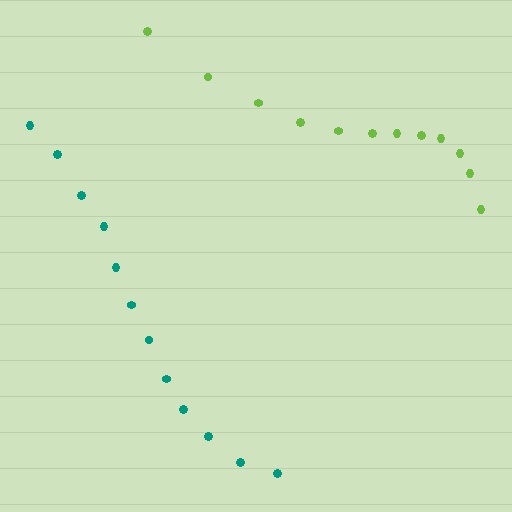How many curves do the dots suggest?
There are 2 distinct paths.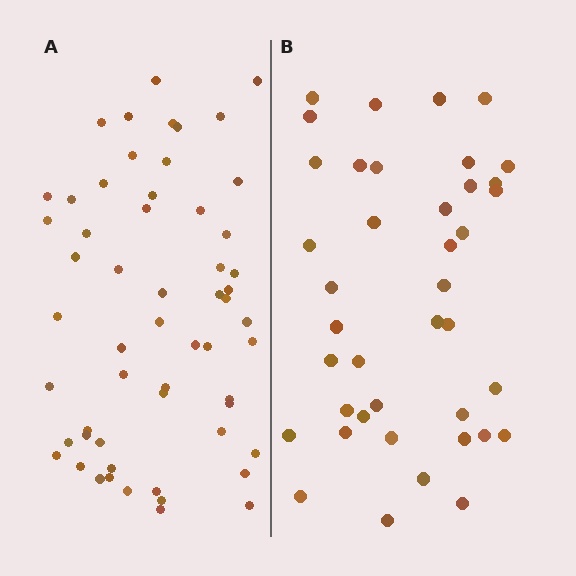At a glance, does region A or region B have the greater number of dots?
Region A (the left region) has more dots.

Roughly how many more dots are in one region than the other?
Region A has approximately 15 more dots than region B.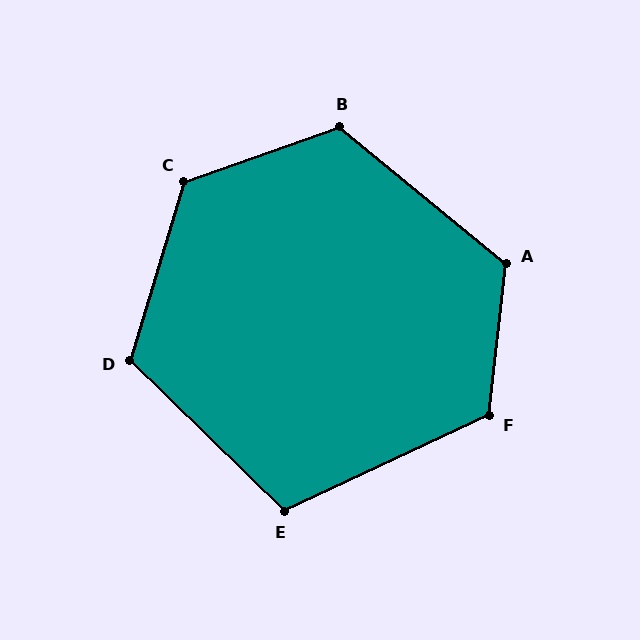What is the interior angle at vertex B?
Approximately 121 degrees (obtuse).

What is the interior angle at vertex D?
Approximately 117 degrees (obtuse).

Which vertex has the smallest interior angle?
E, at approximately 111 degrees.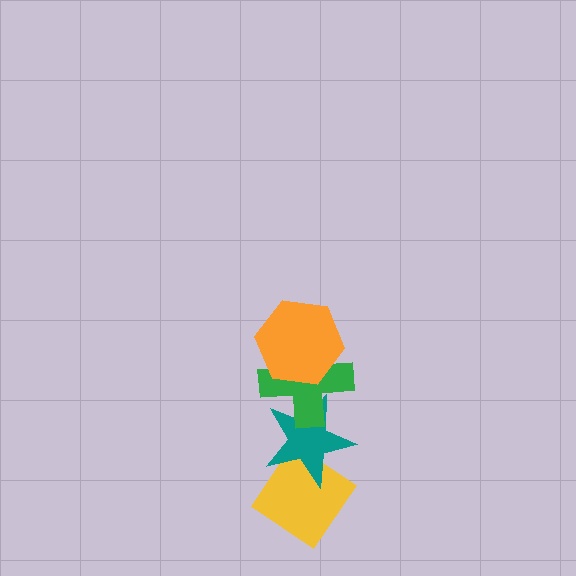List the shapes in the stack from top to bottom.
From top to bottom: the orange hexagon, the green cross, the teal star, the yellow diamond.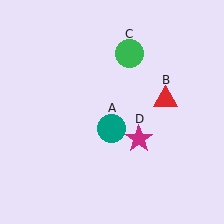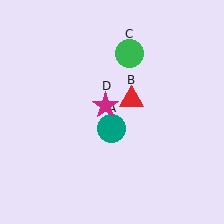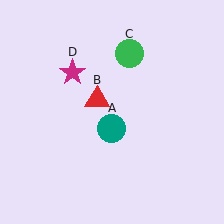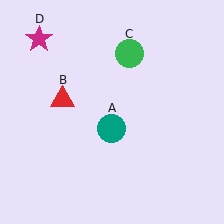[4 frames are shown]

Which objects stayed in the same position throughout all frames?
Teal circle (object A) and green circle (object C) remained stationary.